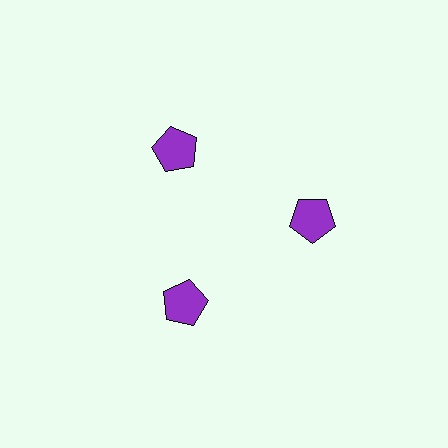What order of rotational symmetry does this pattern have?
This pattern has 3-fold rotational symmetry.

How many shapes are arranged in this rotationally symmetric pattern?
There are 3 shapes, arranged in 3 groups of 1.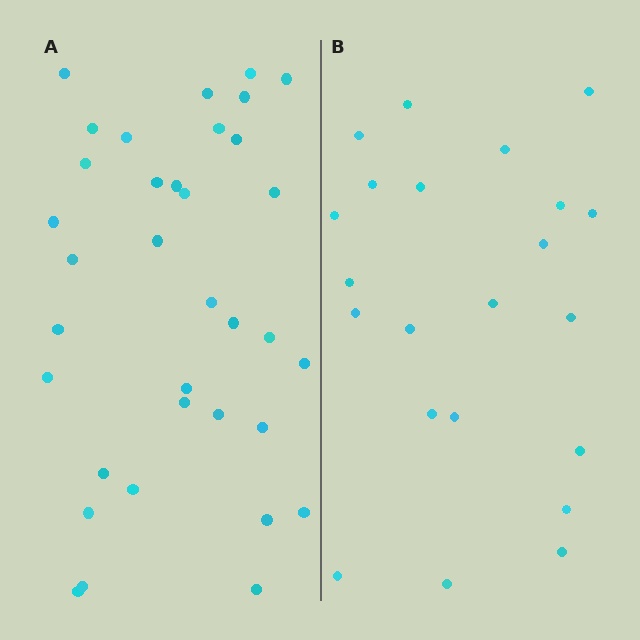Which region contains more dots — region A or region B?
Region A (the left region) has more dots.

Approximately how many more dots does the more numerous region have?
Region A has approximately 15 more dots than region B.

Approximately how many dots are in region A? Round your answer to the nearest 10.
About 40 dots. (The exact count is 35, which rounds to 40.)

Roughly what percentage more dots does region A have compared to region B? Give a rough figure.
About 60% more.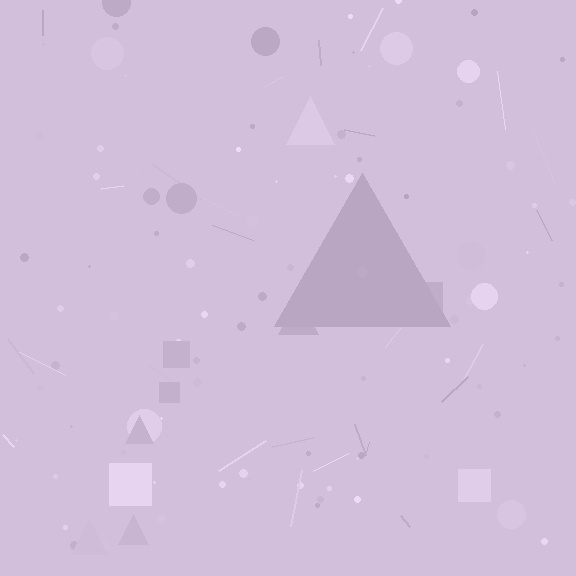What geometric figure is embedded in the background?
A triangle is embedded in the background.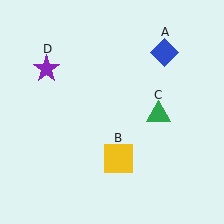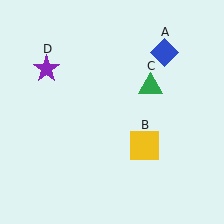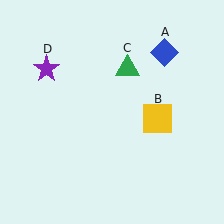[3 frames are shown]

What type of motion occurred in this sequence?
The yellow square (object B), green triangle (object C) rotated counterclockwise around the center of the scene.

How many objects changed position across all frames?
2 objects changed position: yellow square (object B), green triangle (object C).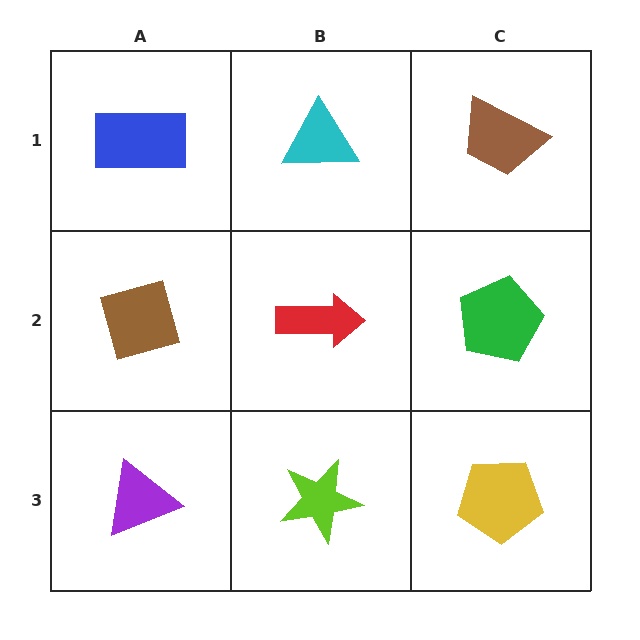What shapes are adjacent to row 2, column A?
A blue rectangle (row 1, column A), a purple triangle (row 3, column A), a red arrow (row 2, column B).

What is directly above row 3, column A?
A brown diamond.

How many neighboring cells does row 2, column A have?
3.